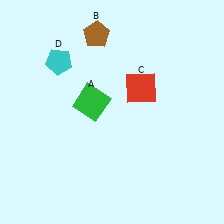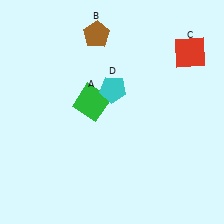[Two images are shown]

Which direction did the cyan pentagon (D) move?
The cyan pentagon (D) moved right.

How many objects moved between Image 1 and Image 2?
2 objects moved between the two images.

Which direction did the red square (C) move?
The red square (C) moved right.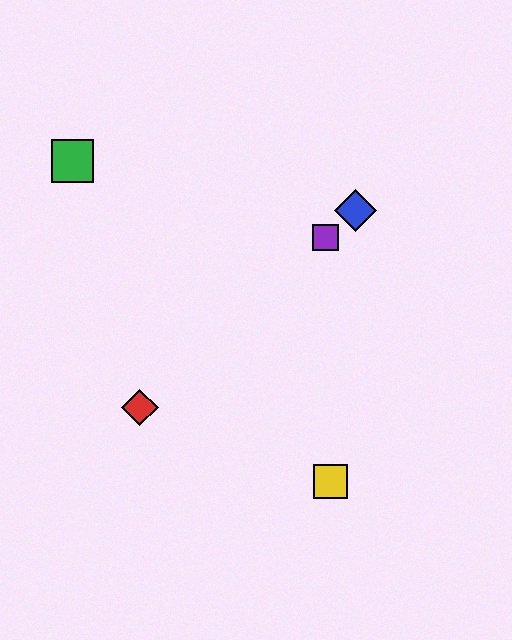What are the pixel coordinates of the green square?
The green square is at (72, 161).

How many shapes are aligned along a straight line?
3 shapes (the red diamond, the blue diamond, the purple square) are aligned along a straight line.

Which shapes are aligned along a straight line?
The red diamond, the blue diamond, the purple square are aligned along a straight line.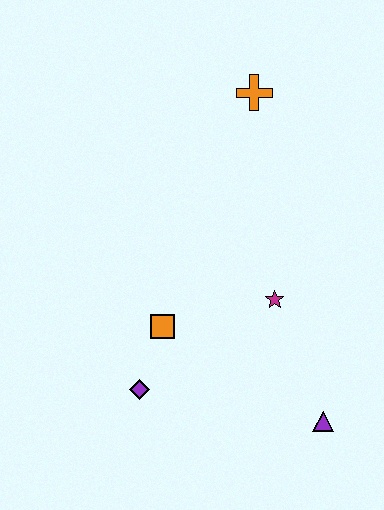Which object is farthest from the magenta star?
The orange cross is farthest from the magenta star.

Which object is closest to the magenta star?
The orange square is closest to the magenta star.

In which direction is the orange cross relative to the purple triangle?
The orange cross is above the purple triangle.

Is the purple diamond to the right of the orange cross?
No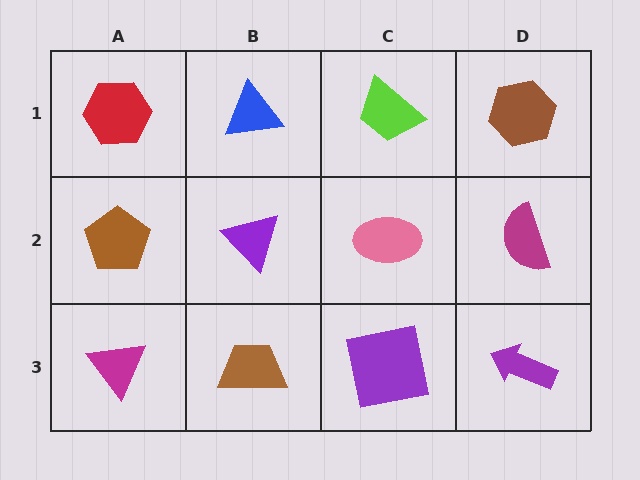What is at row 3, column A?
A magenta triangle.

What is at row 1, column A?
A red hexagon.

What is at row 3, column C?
A purple square.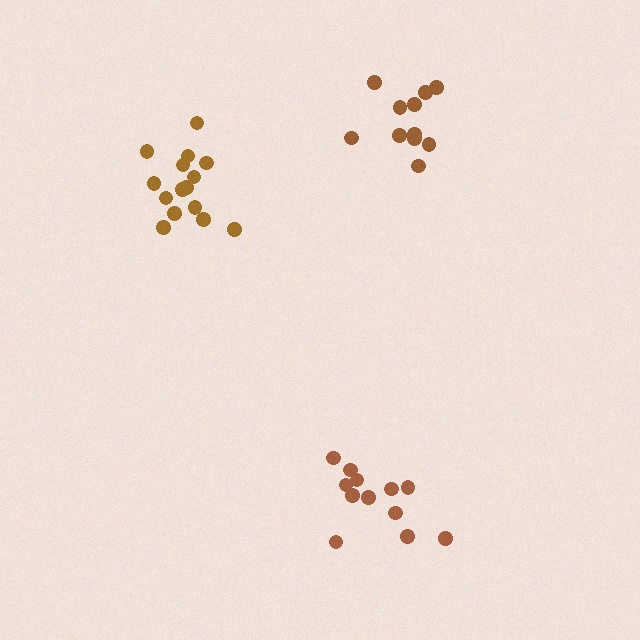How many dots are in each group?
Group 1: 12 dots, Group 2: 12 dots, Group 3: 15 dots (39 total).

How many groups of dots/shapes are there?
There are 3 groups.